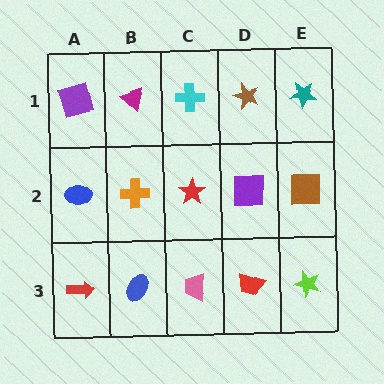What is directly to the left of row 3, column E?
A red trapezoid.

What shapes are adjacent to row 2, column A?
A purple square (row 1, column A), a red arrow (row 3, column A), an orange cross (row 2, column B).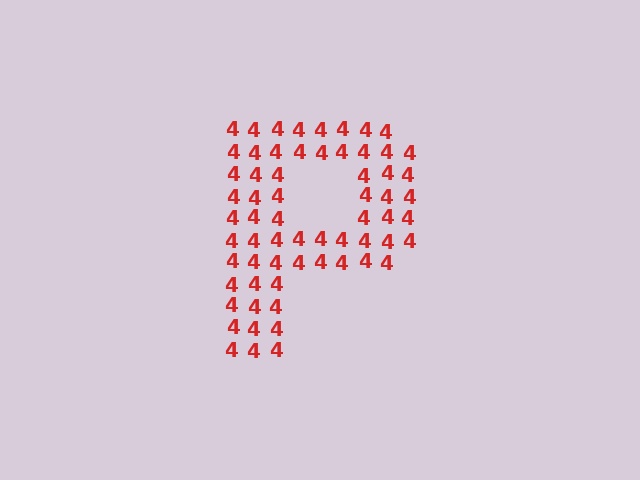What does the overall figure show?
The overall figure shows the letter P.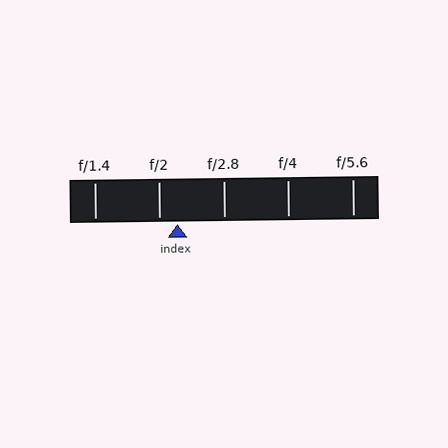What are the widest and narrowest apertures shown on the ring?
The widest aperture shown is f/1.4 and the narrowest is f/5.6.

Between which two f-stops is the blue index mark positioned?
The index mark is between f/2 and f/2.8.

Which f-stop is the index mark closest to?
The index mark is closest to f/2.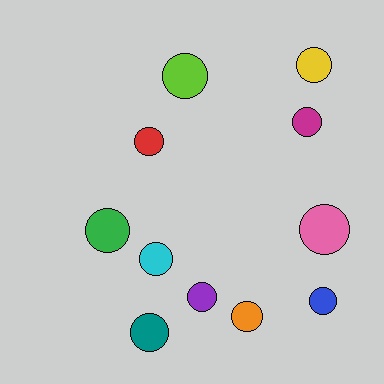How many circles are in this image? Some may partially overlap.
There are 11 circles.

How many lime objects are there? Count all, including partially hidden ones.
There is 1 lime object.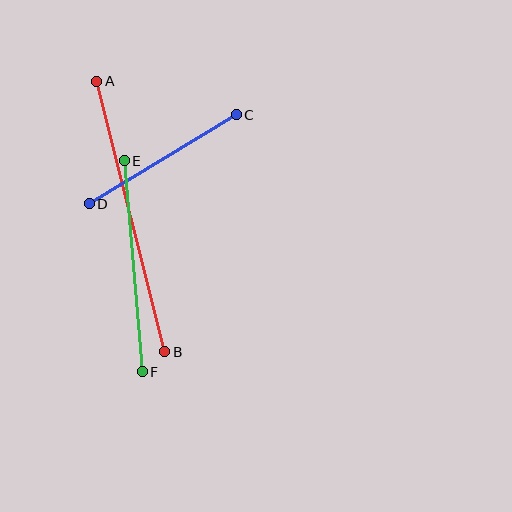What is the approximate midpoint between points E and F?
The midpoint is at approximately (133, 266) pixels.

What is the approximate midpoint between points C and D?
The midpoint is at approximately (163, 159) pixels.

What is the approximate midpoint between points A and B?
The midpoint is at approximately (131, 217) pixels.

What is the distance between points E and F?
The distance is approximately 212 pixels.